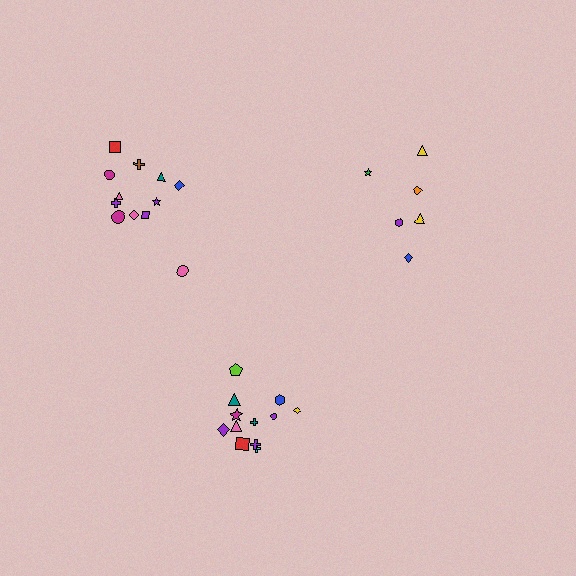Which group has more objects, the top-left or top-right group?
The top-left group.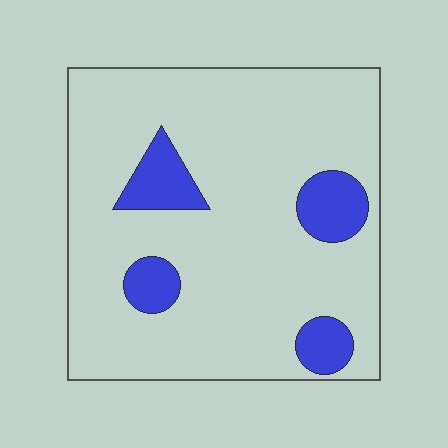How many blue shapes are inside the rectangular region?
4.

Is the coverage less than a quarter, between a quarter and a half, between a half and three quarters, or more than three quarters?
Less than a quarter.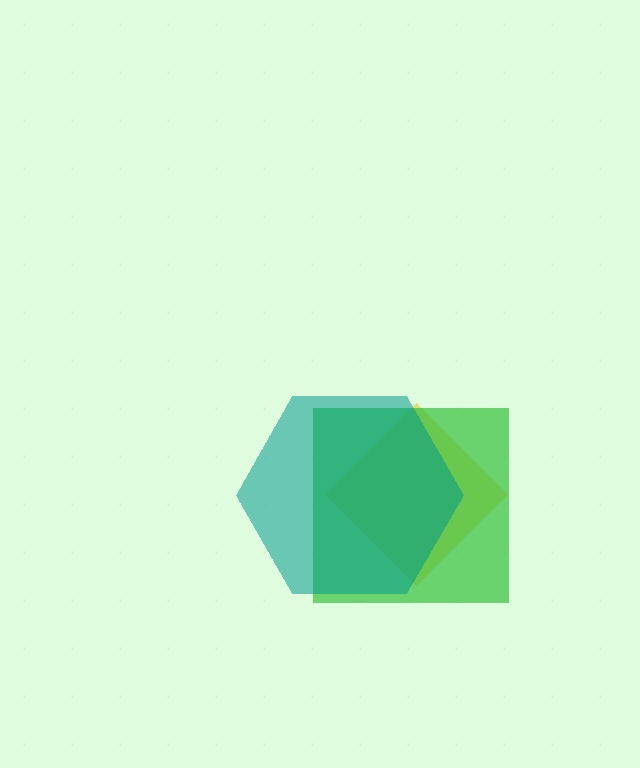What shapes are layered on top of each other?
The layered shapes are: a yellow diamond, a green square, a teal hexagon.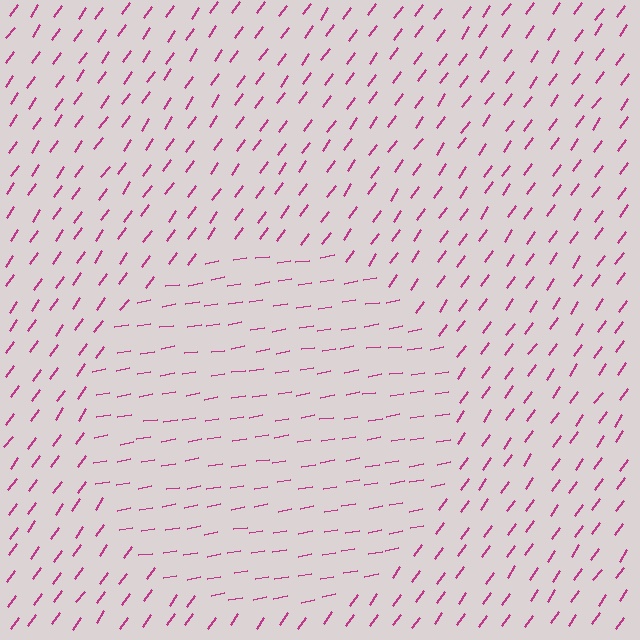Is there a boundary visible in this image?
Yes, there is a texture boundary formed by a change in line orientation.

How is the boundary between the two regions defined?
The boundary is defined purely by a change in line orientation (approximately 45 degrees difference). All lines are the same color and thickness.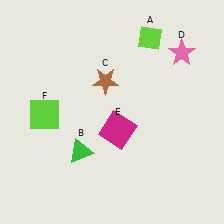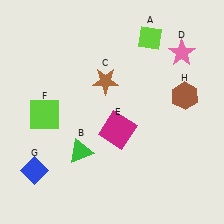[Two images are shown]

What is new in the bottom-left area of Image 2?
A blue diamond (G) was added in the bottom-left area of Image 2.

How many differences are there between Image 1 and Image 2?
There are 2 differences between the two images.